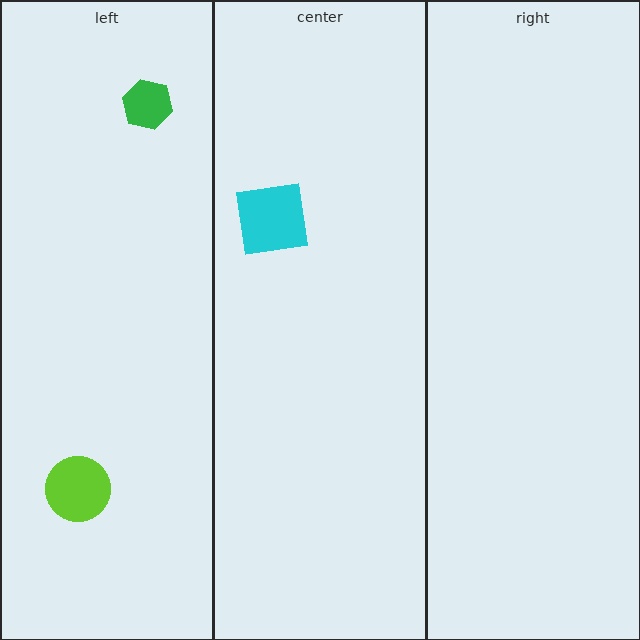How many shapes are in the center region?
1.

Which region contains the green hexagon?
The left region.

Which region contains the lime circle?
The left region.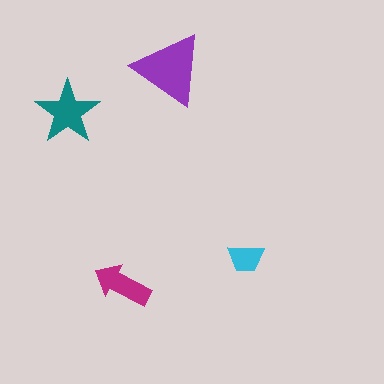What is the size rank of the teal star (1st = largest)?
2nd.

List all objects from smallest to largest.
The cyan trapezoid, the magenta arrow, the teal star, the purple triangle.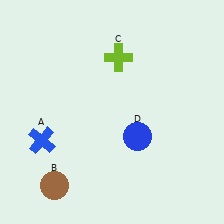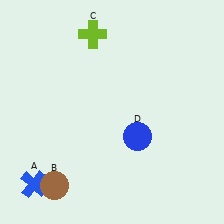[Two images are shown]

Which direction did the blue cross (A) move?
The blue cross (A) moved down.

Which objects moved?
The objects that moved are: the blue cross (A), the lime cross (C).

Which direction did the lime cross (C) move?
The lime cross (C) moved left.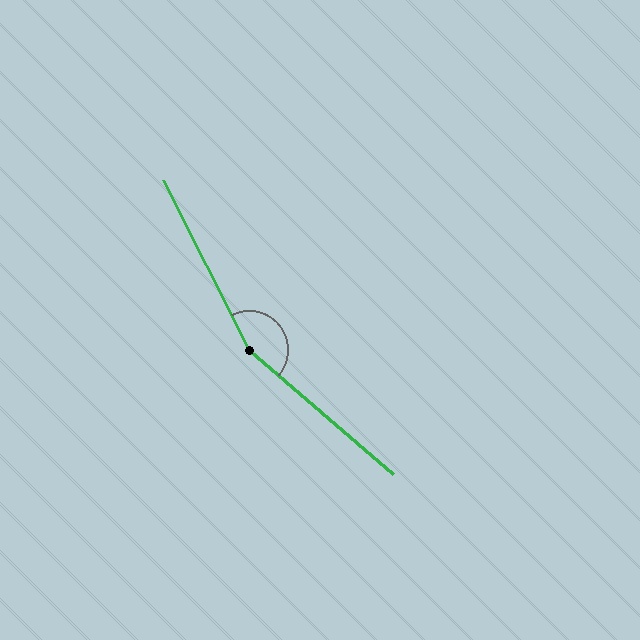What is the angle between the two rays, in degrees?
Approximately 158 degrees.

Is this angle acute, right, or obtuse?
It is obtuse.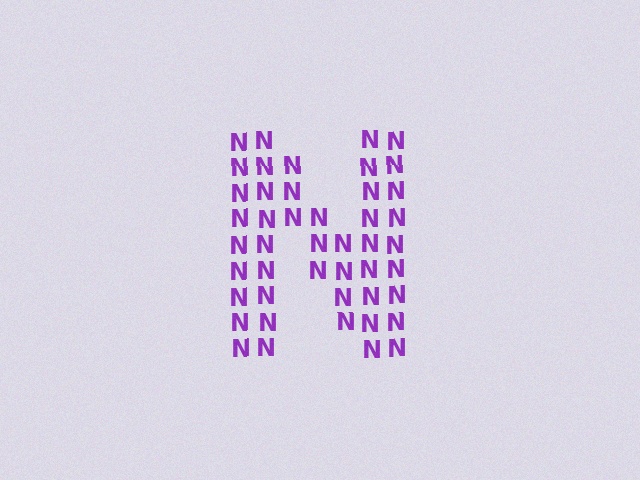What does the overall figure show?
The overall figure shows the letter N.